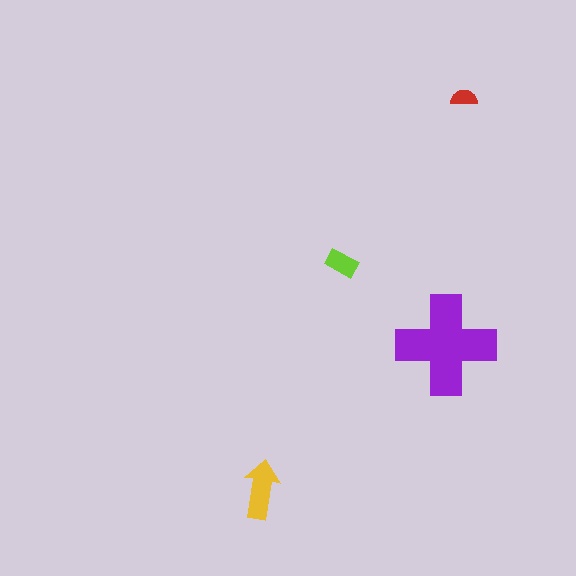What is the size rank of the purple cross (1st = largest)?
1st.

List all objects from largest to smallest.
The purple cross, the yellow arrow, the lime rectangle, the red semicircle.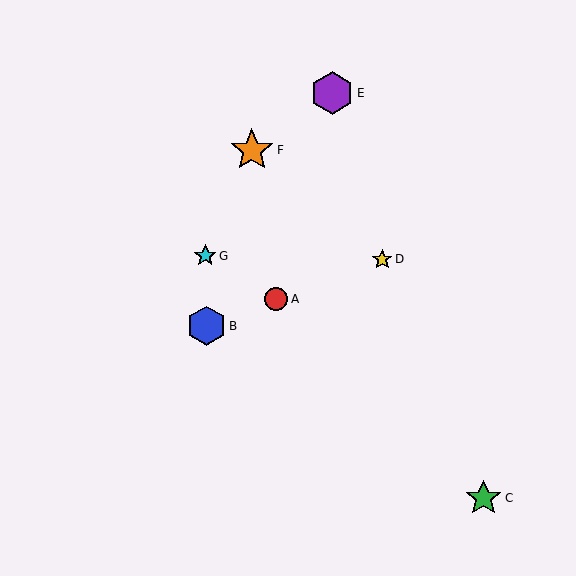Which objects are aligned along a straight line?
Objects A, B, D are aligned along a straight line.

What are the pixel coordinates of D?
Object D is at (382, 259).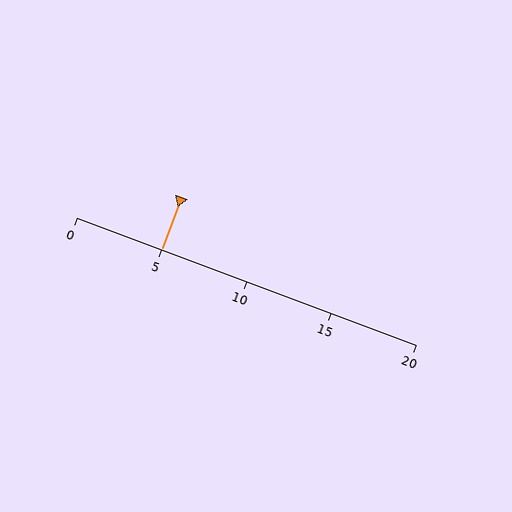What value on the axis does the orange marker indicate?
The marker indicates approximately 5.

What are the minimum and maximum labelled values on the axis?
The axis runs from 0 to 20.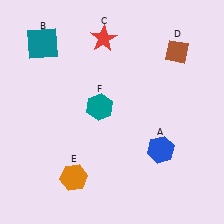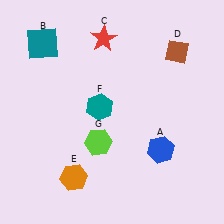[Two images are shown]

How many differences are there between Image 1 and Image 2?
There is 1 difference between the two images.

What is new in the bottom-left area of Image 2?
A lime hexagon (G) was added in the bottom-left area of Image 2.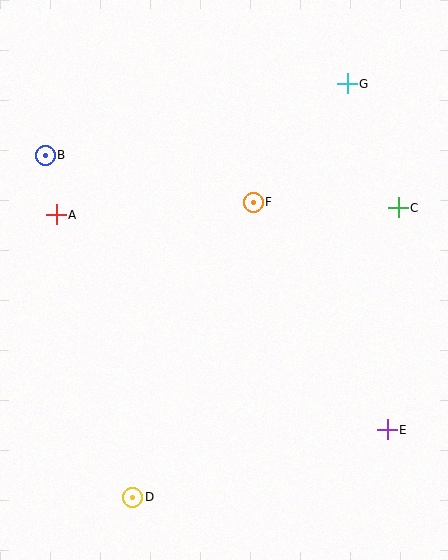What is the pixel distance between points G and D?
The distance between G and D is 465 pixels.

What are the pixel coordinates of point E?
Point E is at (387, 430).